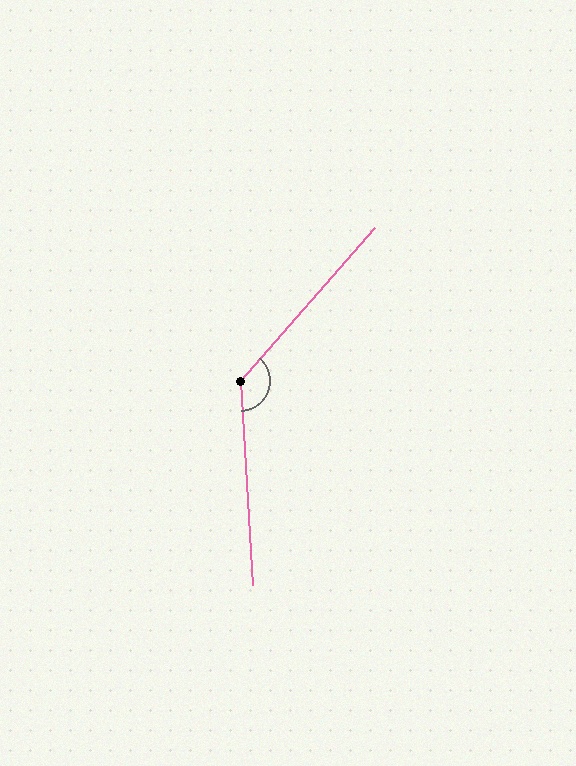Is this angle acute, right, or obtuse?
It is obtuse.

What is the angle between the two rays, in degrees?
Approximately 135 degrees.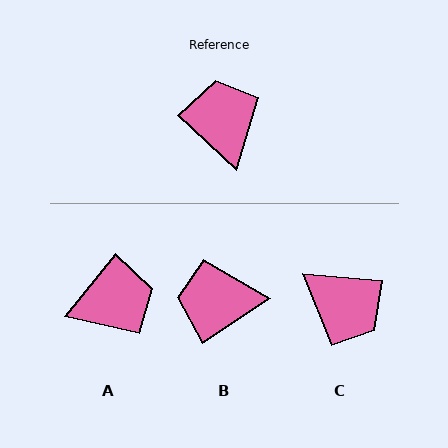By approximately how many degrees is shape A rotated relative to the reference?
Approximately 86 degrees clockwise.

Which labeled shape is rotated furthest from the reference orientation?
C, about 141 degrees away.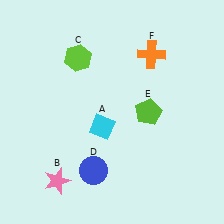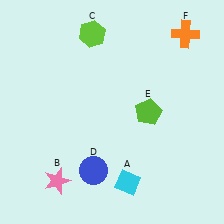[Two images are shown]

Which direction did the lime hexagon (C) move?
The lime hexagon (C) moved up.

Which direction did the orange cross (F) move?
The orange cross (F) moved right.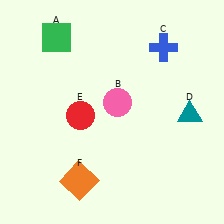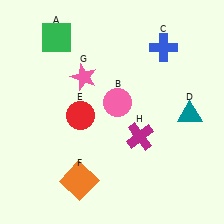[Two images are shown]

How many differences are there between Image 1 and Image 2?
There are 2 differences between the two images.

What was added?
A pink star (G), a magenta cross (H) were added in Image 2.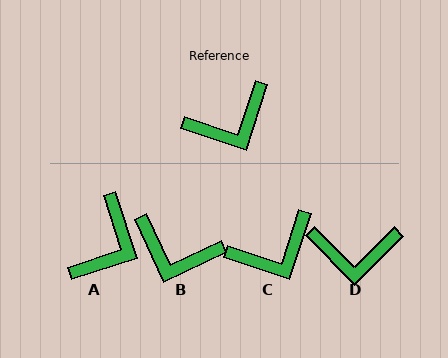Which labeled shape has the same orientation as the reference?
C.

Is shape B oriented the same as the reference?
No, it is off by about 47 degrees.